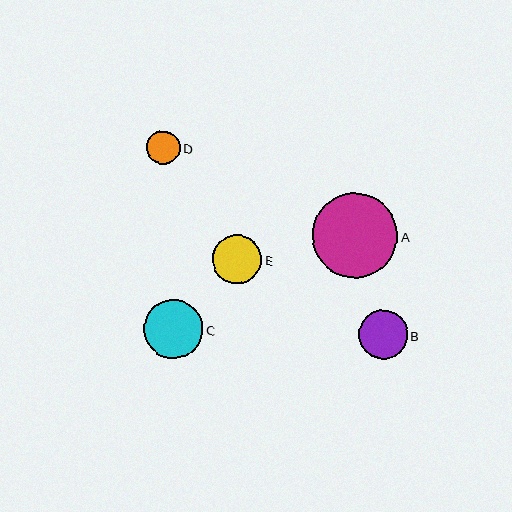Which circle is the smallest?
Circle D is the smallest with a size of approximately 34 pixels.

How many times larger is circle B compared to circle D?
Circle B is approximately 1.4 times the size of circle D.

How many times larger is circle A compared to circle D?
Circle A is approximately 2.5 times the size of circle D.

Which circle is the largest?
Circle A is the largest with a size of approximately 85 pixels.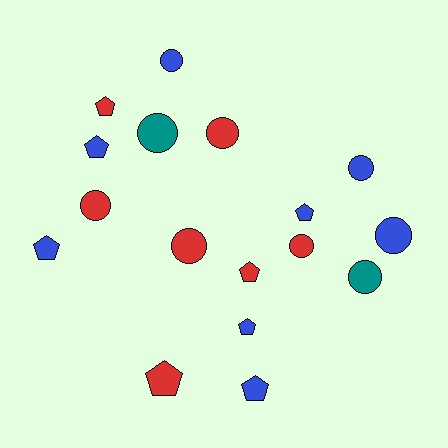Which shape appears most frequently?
Circle, with 9 objects.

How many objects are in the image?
There are 17 objects.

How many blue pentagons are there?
There are 5 blue pentagons.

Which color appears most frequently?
Blue, with 8 objects.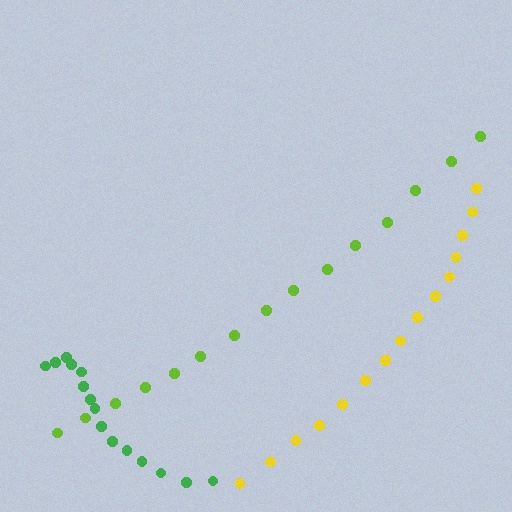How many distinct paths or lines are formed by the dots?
There are 3 distinct paths.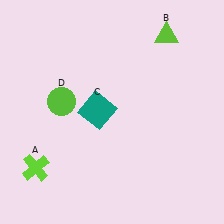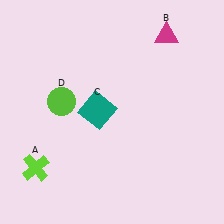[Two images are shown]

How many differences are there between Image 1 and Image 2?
There is 1 difference between the two images.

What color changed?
The triangle (B) changed from lime in Image 1 to magenta in Image 2.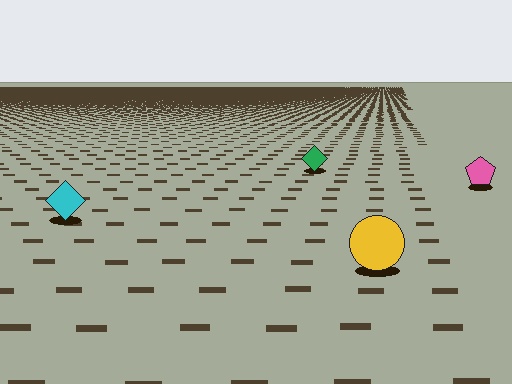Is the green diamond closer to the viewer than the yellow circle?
No. The yellow circle is closer — you can tell from the texture gradient: the ground texture is coarser near it.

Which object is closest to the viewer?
The yellow circle is closest. The texture marks near it are larger and more spread out.